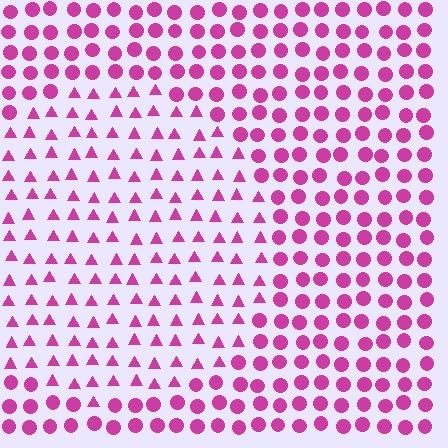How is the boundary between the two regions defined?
The boundary is defined by a change in element shape: triangles inside vs. circles outside. All elements share the same color and spacing.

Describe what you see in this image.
The image is filled with small magenta elements arranged in a uniform grid. A circle-shaped region contains triangles, while the surrounding area contains circles. The boundary is defined purely by the change in element shape.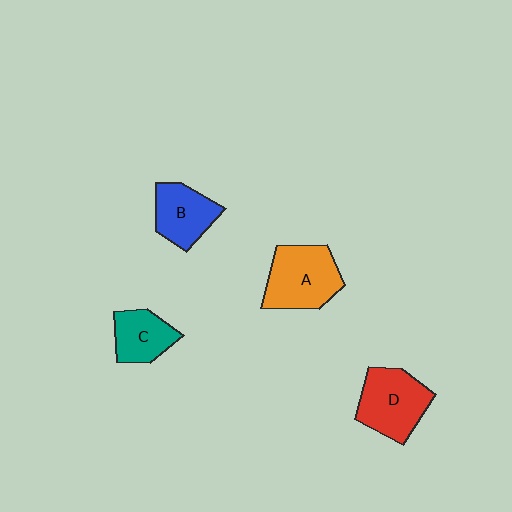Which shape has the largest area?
Shape A (orange).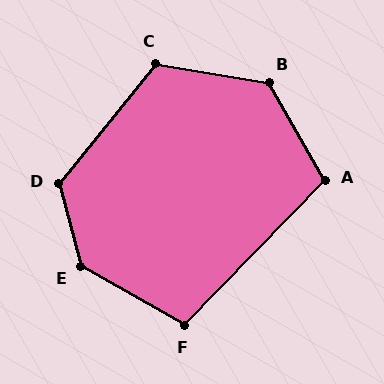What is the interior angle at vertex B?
Approximately 130 degrees (obtuse).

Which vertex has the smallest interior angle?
F, at approximately 104 degrees.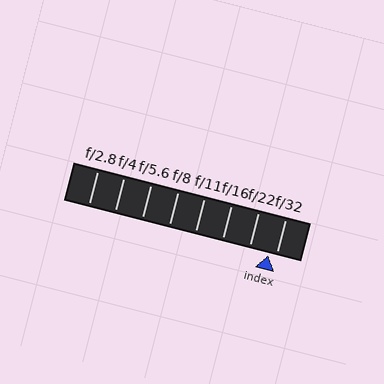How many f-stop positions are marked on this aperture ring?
There are 8 f-stop positions marked.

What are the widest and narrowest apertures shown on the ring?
The widest aperture shown is f/2.8 and the narrowest is f/32.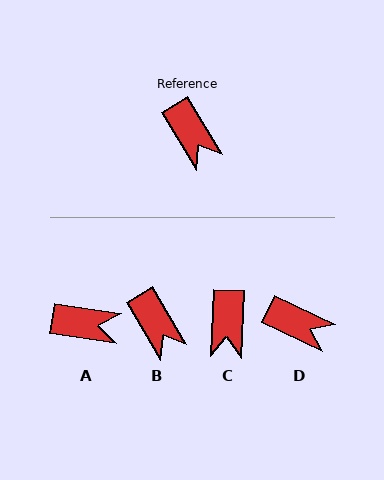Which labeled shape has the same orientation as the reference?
B.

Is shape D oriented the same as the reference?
No, it is off by about 34 degrees.